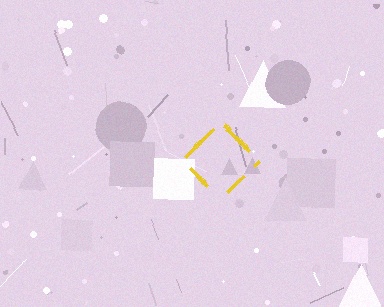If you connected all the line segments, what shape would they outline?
They would outline a diamond.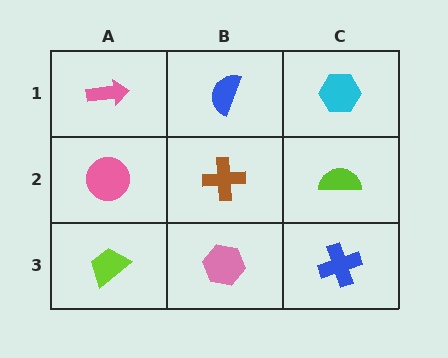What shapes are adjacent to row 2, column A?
A pink arrow (row 1, column A), a lime trapezoid (row 3, column A), a brown cross (row 2, column B).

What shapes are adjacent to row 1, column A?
A pink circle (row 2, column A), a blue semicircle (row 1, column B).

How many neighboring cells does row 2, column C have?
3.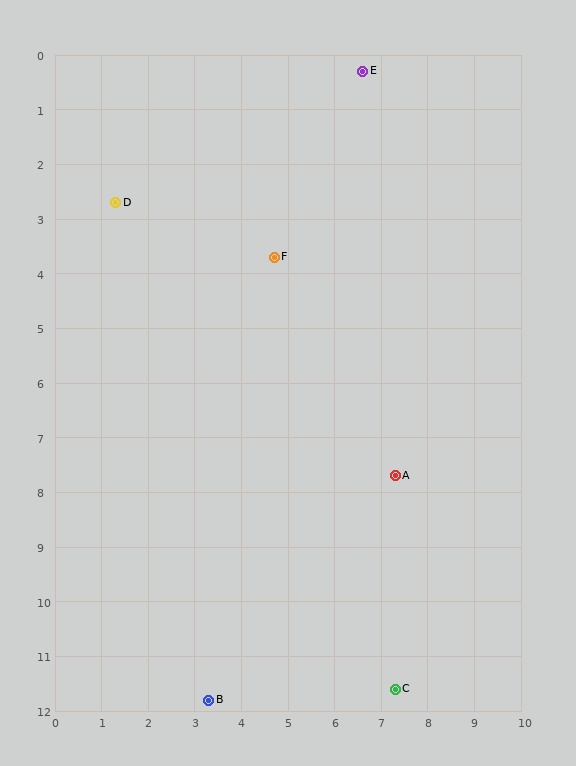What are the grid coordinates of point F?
Point F is at approximately (4.7, 3.7).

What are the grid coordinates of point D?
Point D is at approximately (1.3, 2.7).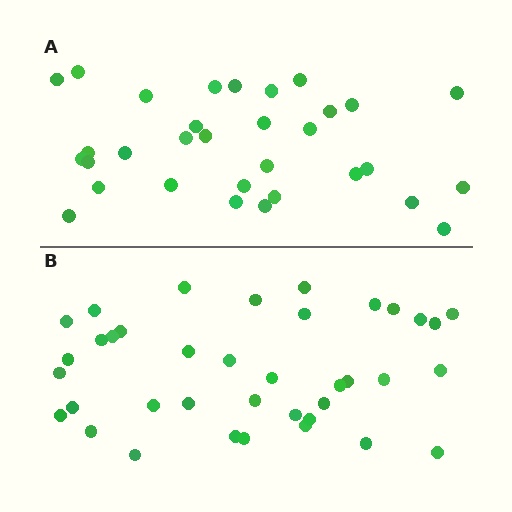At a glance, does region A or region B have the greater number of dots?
Region B (the bottom region) has more dots.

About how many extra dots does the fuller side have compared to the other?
Region B has about 6 more dots than region A.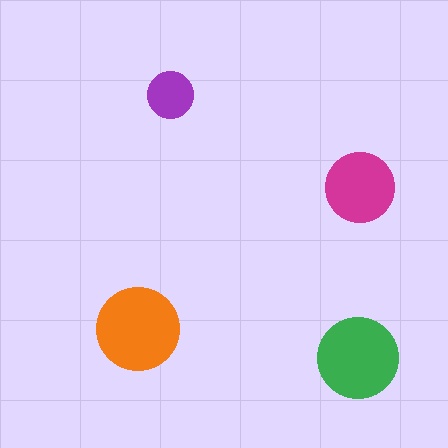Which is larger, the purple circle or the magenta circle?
The magenta one.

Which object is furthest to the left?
The orange circle is leftmost.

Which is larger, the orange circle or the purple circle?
The orange one.